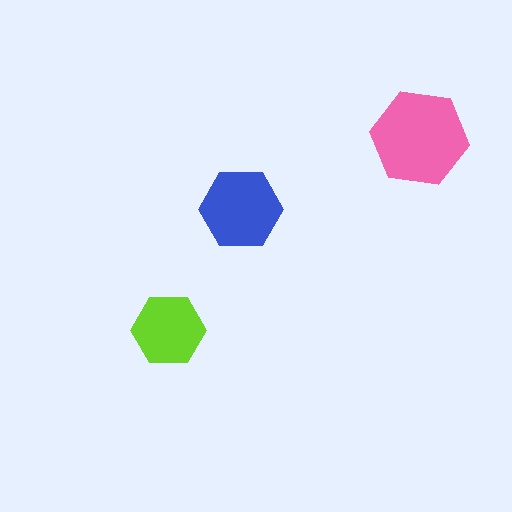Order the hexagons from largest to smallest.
the pink one, the blue one, the lime one.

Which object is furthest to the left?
The lime hexagon is leftmost.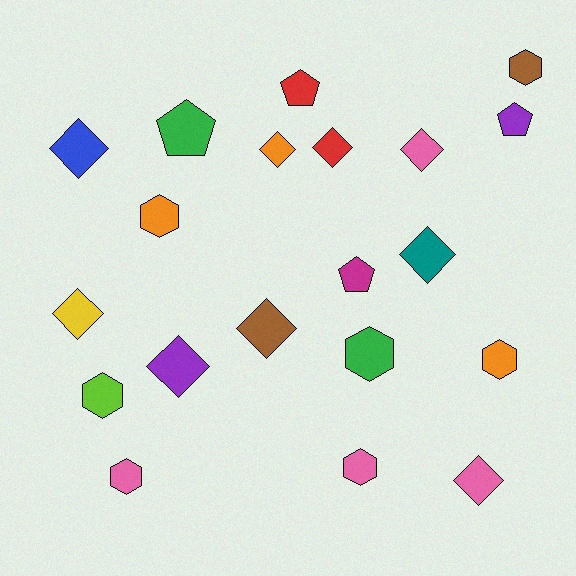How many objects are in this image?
There are 20 objects.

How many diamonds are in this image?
There are 9 diamonds.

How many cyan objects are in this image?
There are no cyan objects.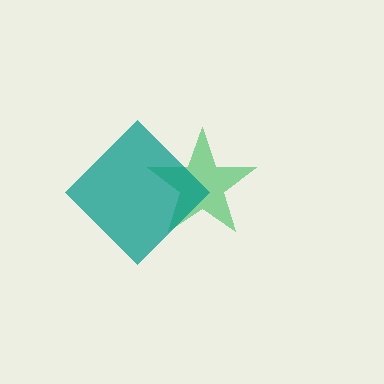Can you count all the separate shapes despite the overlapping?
Yes, there are 2 separate shapes.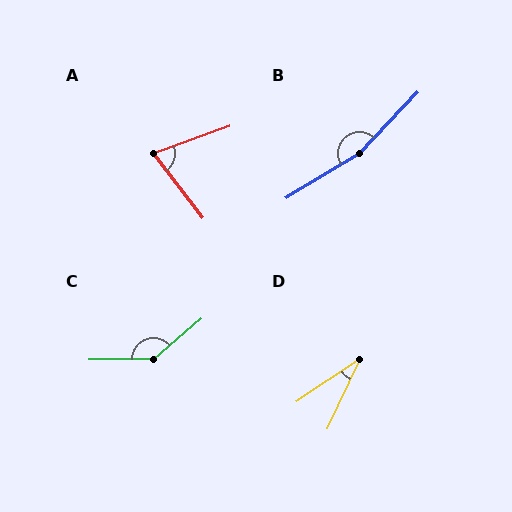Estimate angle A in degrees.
Approximately 73 degrees.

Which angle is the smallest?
D, at approximately 31 degrees.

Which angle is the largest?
B, at approximately 165 degrees.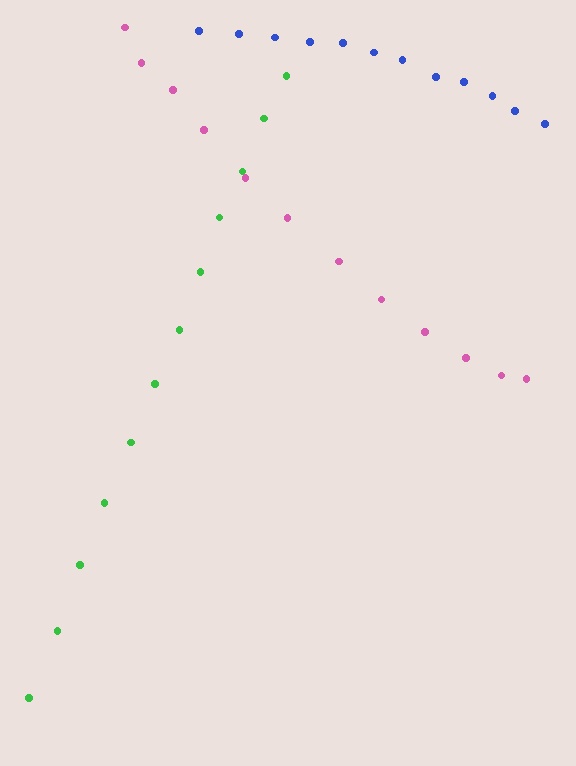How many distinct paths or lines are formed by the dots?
There are 3 distinct paths.